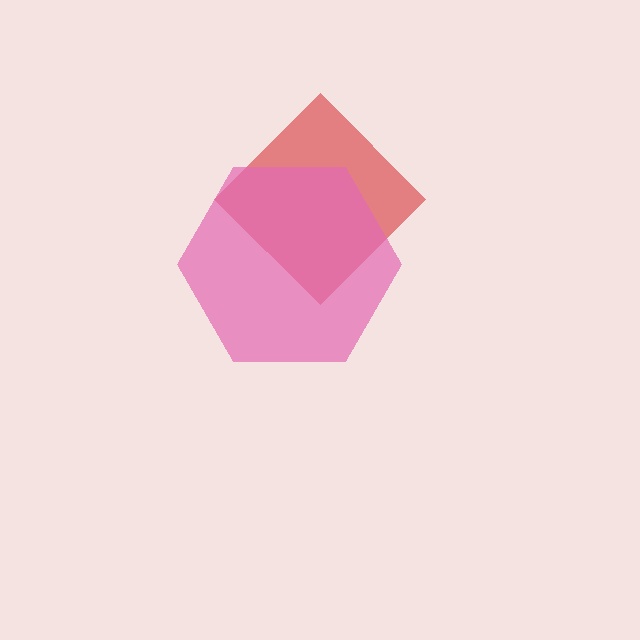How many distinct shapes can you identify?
There are 2 distinct shapes: a red diamond, a pink hexagon.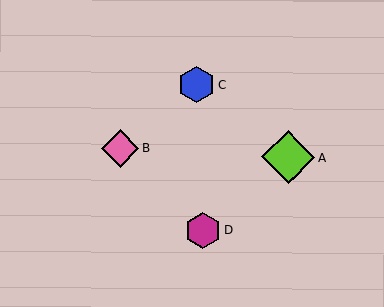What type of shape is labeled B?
Shape B is a pink diamond.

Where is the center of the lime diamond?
The center of the lime diamond is at (288, 157).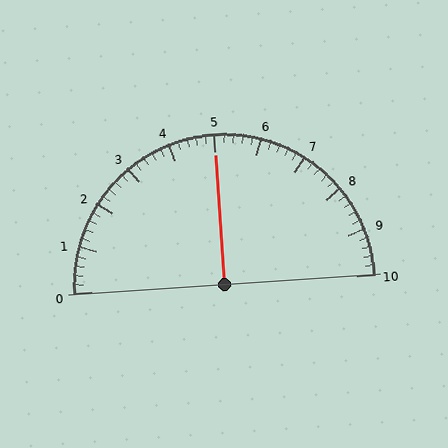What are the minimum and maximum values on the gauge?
The gauge ranges from 0 to 10.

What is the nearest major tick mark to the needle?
The nearest major tick mark is 5.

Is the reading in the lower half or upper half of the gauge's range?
The reading is in the upper half of the range (0 to 10).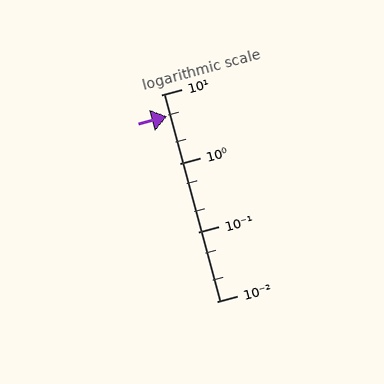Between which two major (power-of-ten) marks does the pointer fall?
The pointer is between 1 and 10.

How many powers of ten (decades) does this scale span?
The scale spans 3 decades, from 0.01 to 10.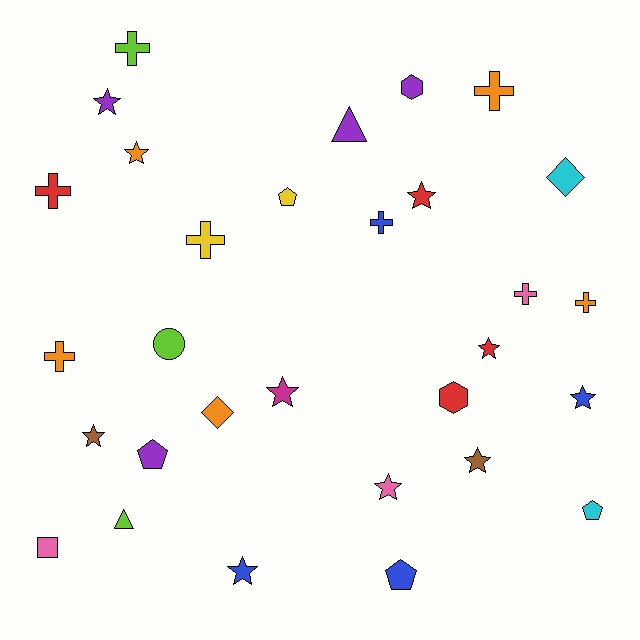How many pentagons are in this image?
There are 4 pentagons.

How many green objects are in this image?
There are no green objects.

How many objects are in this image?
There are 30 objects.